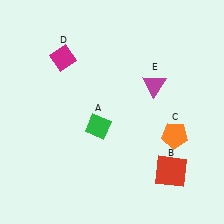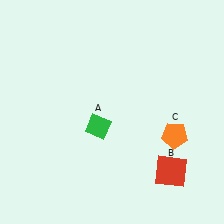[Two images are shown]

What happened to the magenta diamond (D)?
The magenta diamond (D) was removed in Image 2. It was in the top-left area of Image 1.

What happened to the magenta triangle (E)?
The magenta triangle (E) was removed in Image 2. It was in the top-right area of Image 1.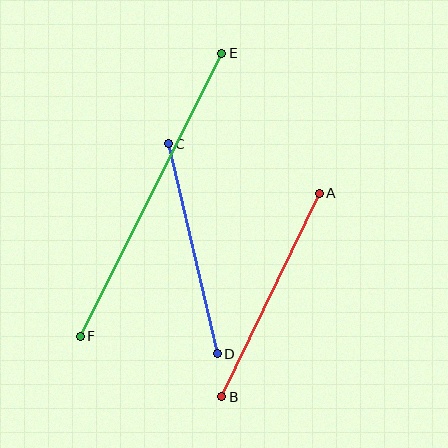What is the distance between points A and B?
The distance is approximately 226 pixels.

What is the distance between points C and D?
The distance is approximately 216 pixels.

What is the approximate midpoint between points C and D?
The midpoint is at approximately (193, 249) pixels.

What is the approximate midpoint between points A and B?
The midpoint is at approximately (270, 295) pixels.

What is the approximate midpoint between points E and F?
The midpoint is at approximately (151, 195) pixels.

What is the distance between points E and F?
The distance is approximately 316 pixels.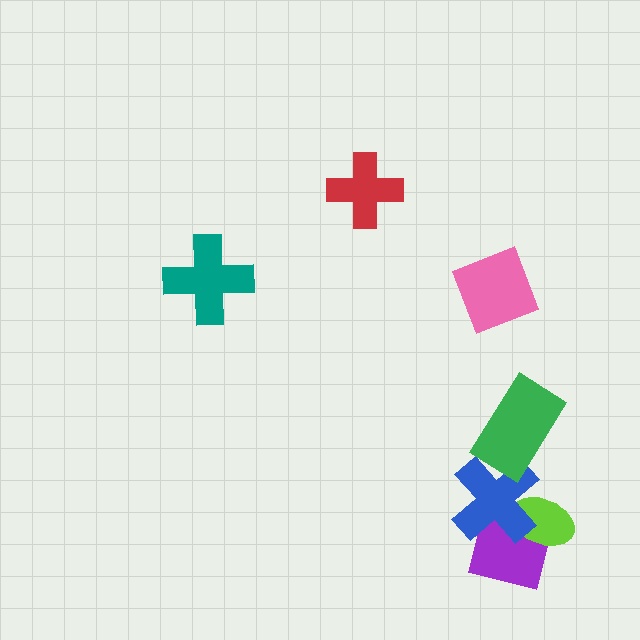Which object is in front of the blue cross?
The green rectangle is in front of the blue cross.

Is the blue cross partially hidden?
Yes, it is partially covered by another shape.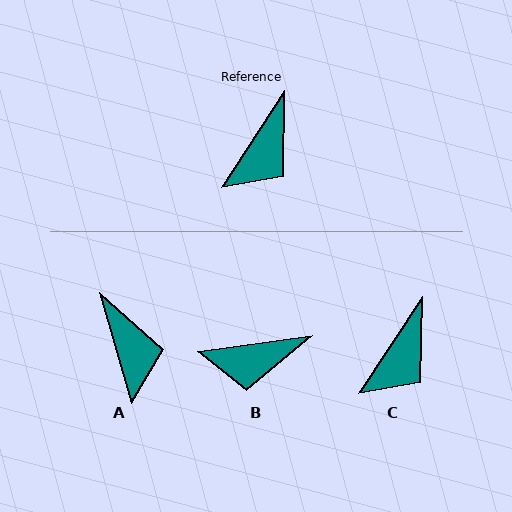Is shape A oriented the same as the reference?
No, it is off by about 49 degrees.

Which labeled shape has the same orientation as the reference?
C.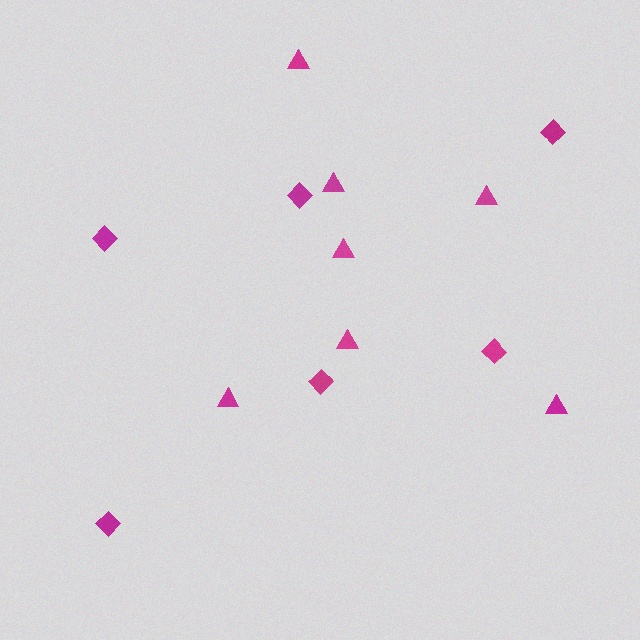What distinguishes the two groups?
There are 2 groups: one group of triangles (7) and one group of diamonds (6).